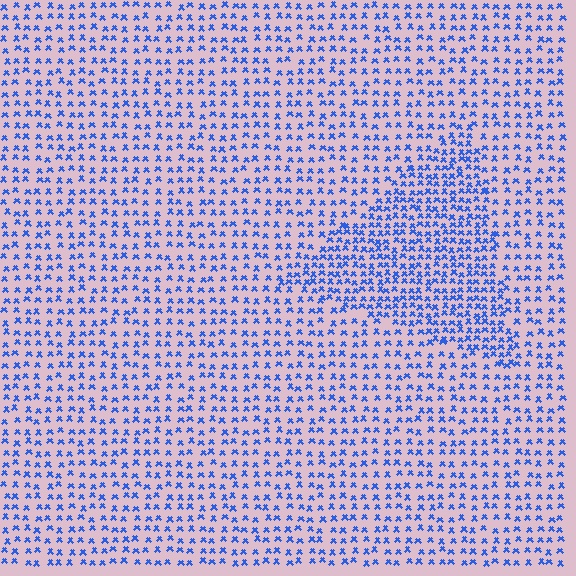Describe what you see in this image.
The image contains small blue elements arranged at two different densities. A triangle-shaped region is visible where the elements are more densely packed than the surrounding area.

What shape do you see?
I see a triangle.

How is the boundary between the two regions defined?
The boundary is defined by a change in element density (approximately 1.8x ratio). All elements are the same color, size, and shape.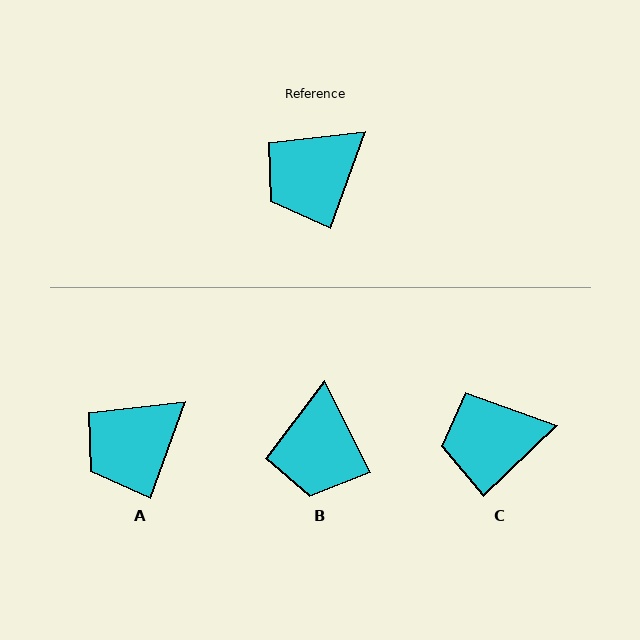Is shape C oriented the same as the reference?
No, it is off by about 26 degrees.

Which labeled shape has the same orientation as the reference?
A.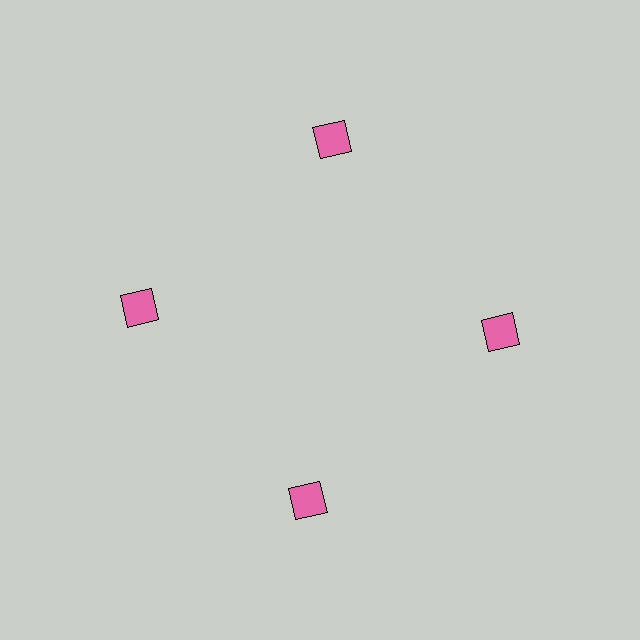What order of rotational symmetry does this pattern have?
This pattern has 4-fold rotational symmetry.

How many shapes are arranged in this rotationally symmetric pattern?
There are 4 shapes, arranged in 4 groups of 1.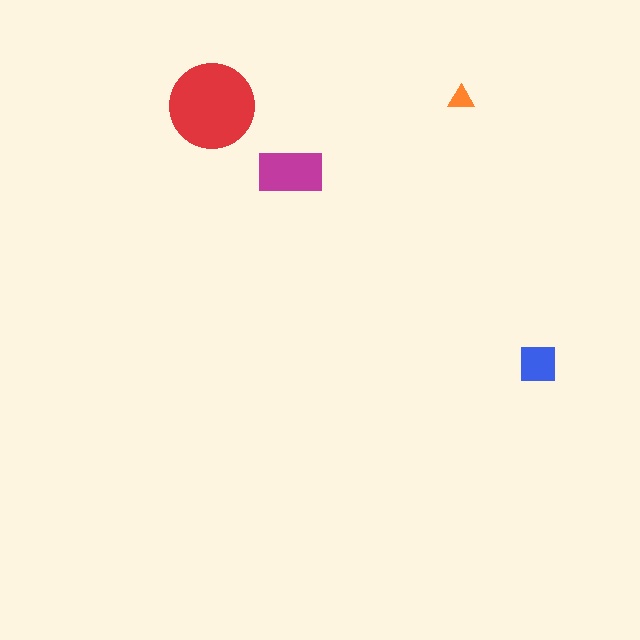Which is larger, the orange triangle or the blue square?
The blue square.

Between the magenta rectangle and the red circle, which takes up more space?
The red circle.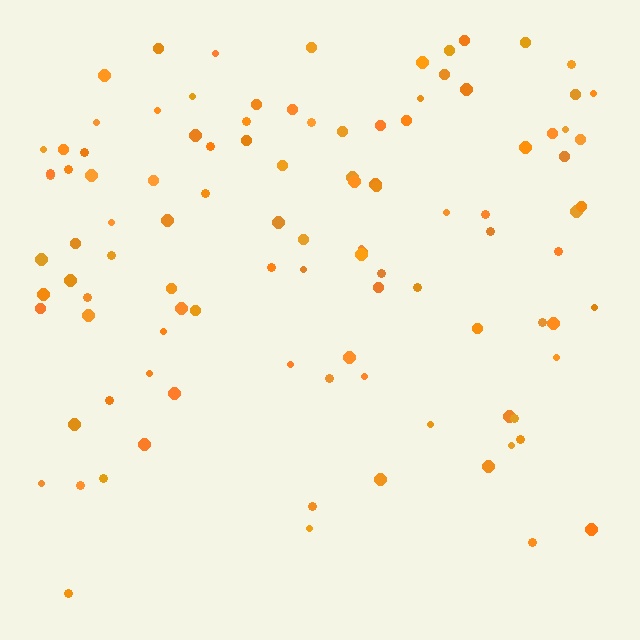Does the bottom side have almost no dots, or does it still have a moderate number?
Still a moderate number, just noticeably fewer than the top.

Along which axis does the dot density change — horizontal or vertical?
Vertical.